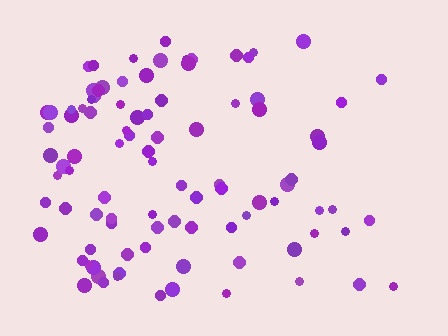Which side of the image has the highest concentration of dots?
The left.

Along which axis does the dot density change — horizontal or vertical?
Horizontal.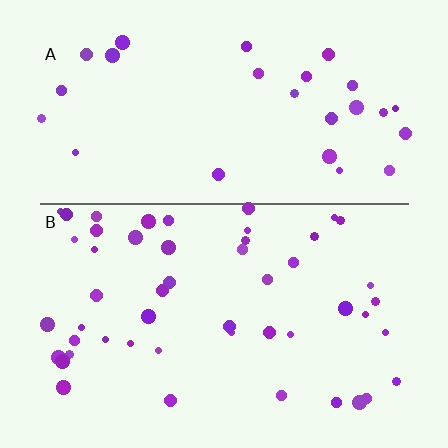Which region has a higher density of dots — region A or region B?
B (the bottom).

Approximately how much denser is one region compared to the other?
Approximately 1.7× — region B over region A.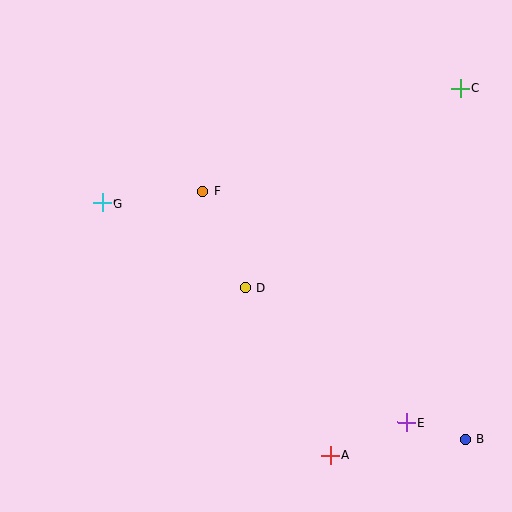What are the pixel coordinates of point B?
Point B is at (465, 439).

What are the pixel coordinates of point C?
Point C is at (460, 88).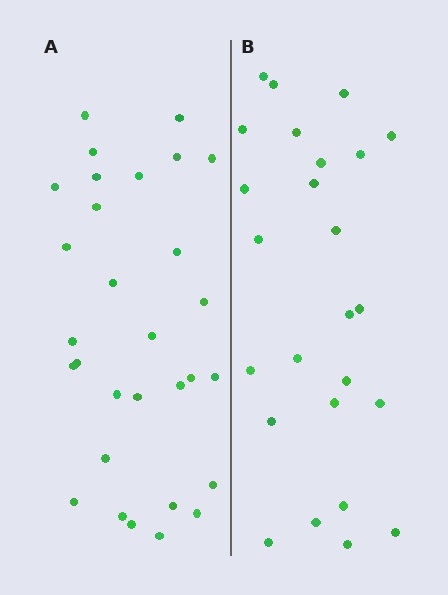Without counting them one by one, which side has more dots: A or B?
Region A (the left region) has more dots.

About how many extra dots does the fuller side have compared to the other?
Region A has about 5 more dots than region B.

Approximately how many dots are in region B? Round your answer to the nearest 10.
About 20 dots. (The exact count is 25, which rounds to 20.)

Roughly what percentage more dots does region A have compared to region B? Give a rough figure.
About 20% more.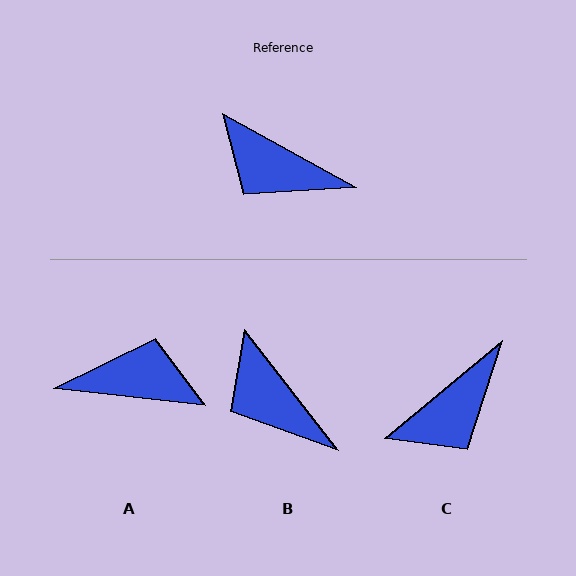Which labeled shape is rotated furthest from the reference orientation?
A, about 158 degrees away.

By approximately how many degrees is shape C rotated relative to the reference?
Approximately 68 degrees counter-clockwise.